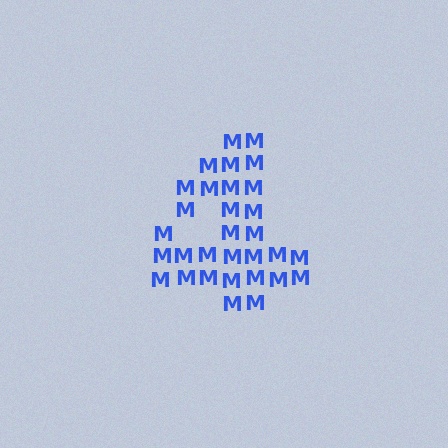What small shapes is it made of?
It is made of small letter M's.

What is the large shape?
The large shape is the digit 4.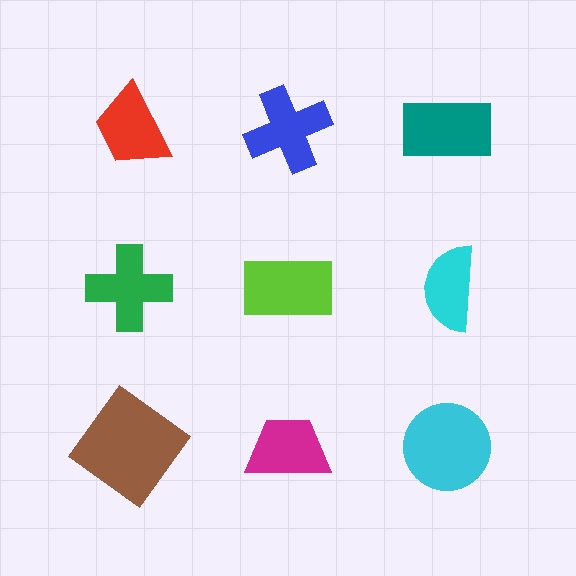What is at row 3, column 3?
A cyan circle.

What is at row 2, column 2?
A lime rectangle.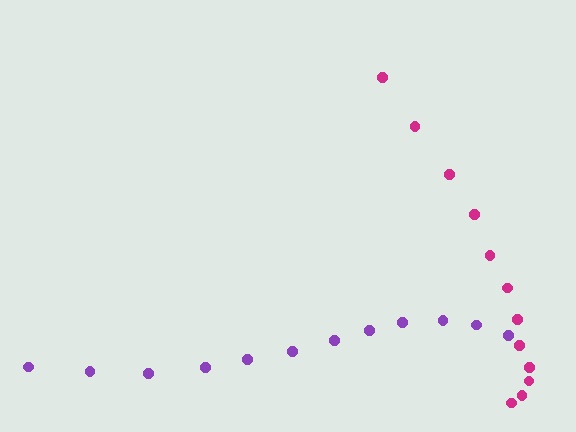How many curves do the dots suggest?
There are 2 distinct paths.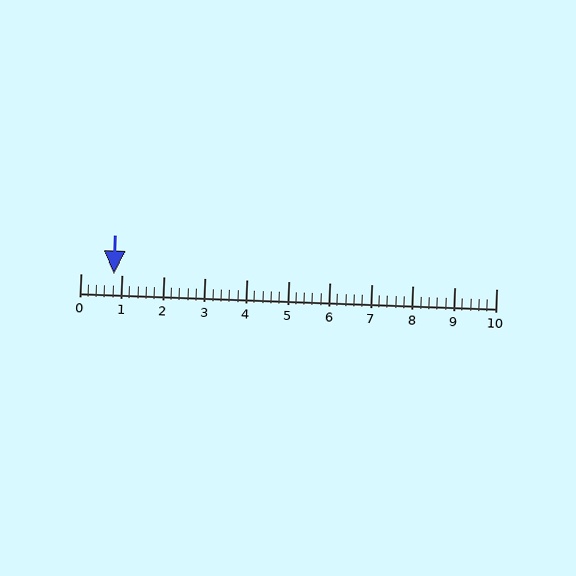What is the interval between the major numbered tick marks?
The major tick marks are spaced 1 units apart.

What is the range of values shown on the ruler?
The ruler shows values from 0 to 10.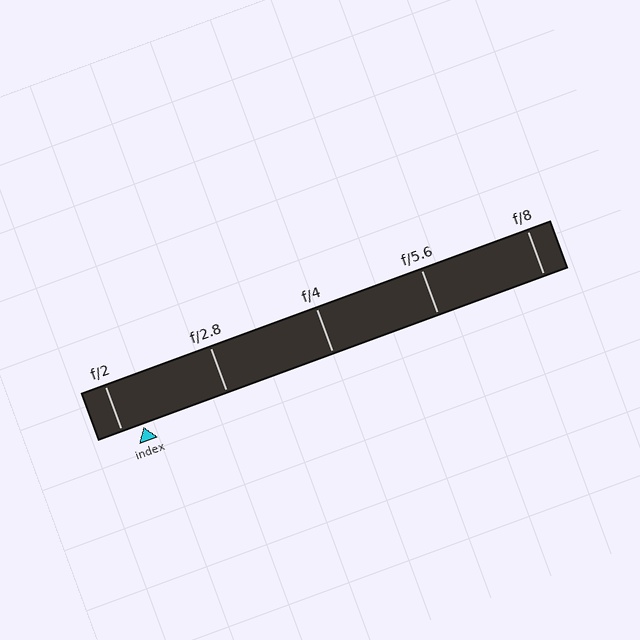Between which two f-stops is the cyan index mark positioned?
The index mark is between f/2 and f/2.8.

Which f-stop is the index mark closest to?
The index mark is closest to f/2.